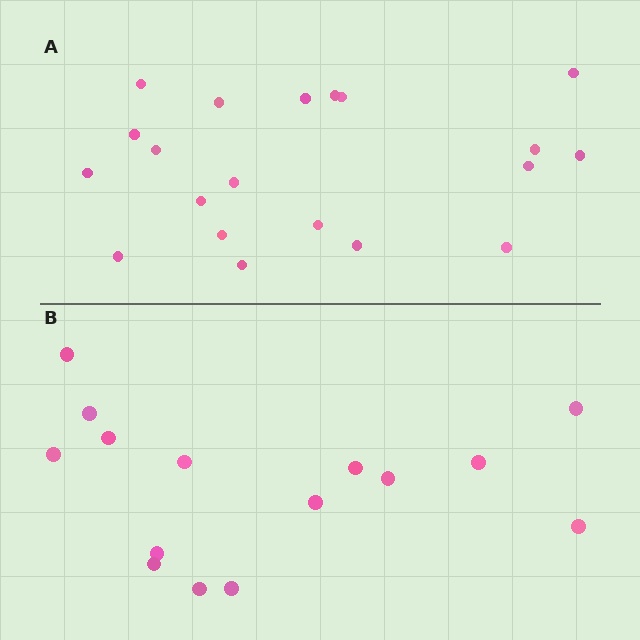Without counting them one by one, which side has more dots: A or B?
Region A (the top region) has more dots.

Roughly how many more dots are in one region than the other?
Region A has about 5 more dots than region B.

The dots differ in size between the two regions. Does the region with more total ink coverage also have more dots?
No. Region B has more total ink coverage because its dots are larger, but region A actually contains more individual dots. Total area can be misleading — the number of items is what matters here.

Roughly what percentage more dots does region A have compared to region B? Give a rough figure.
About 35% more.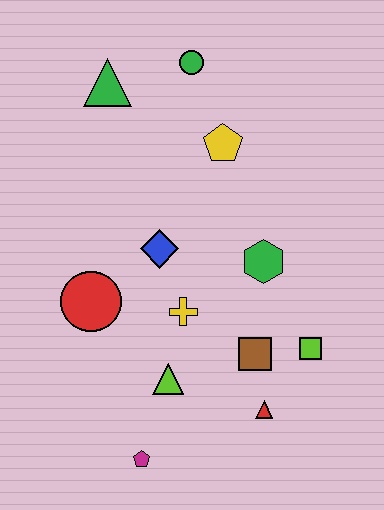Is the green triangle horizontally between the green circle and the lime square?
No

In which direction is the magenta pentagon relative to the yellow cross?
The magenta pentagon is below the yellow cross.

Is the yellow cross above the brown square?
Yes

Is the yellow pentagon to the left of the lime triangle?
No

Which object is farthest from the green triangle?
The magenta pentagon is farthest from the green triangle.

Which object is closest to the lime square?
The brown square is closest to the lime square.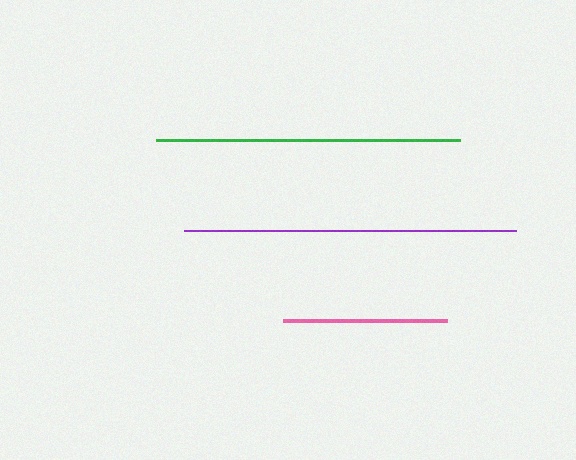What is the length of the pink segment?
The pink segment is approximately 163 pixels long.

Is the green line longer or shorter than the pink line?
The green line is longer than the pink line.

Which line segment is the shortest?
The pink line is the shortest at approximately 163 pixels.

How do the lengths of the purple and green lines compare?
The purple and green lines are approximately the same length.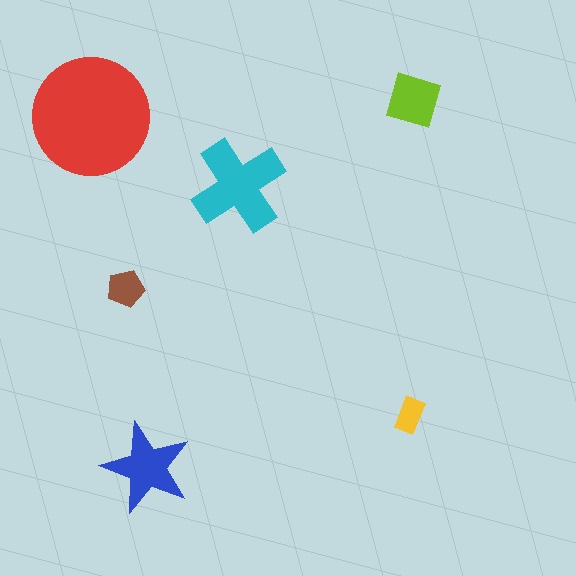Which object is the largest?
The red circle.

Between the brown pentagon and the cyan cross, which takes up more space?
The cyan cross.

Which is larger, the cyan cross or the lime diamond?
The cyan cross.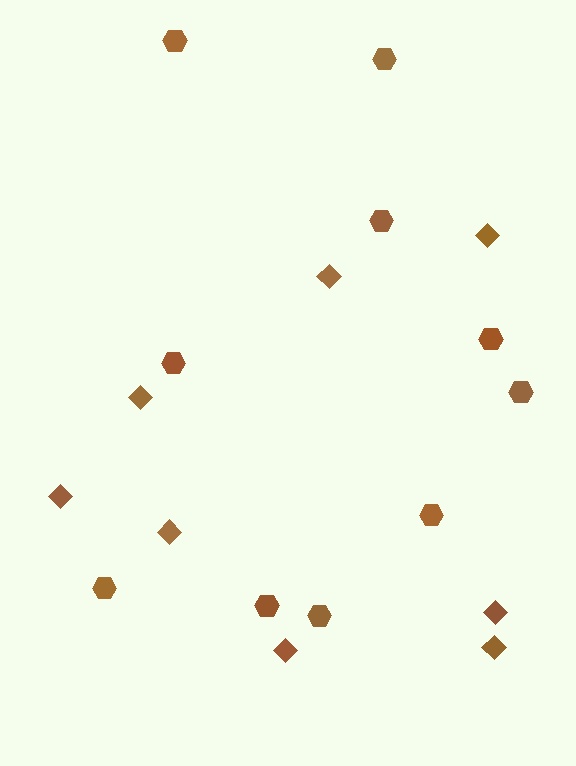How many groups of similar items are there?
There are 2 groups: one group of hexagons (10) and one group of diamonds (8).